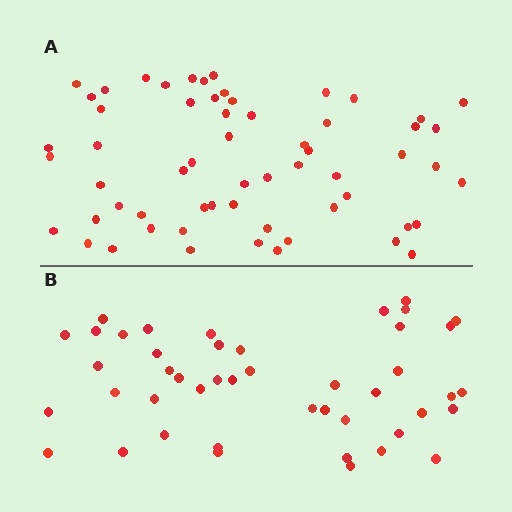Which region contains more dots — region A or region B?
Region A (the top region) has more dots.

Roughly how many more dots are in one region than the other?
Region A has approximately 15 more dots than region B.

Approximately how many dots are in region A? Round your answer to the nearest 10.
About 60 dots.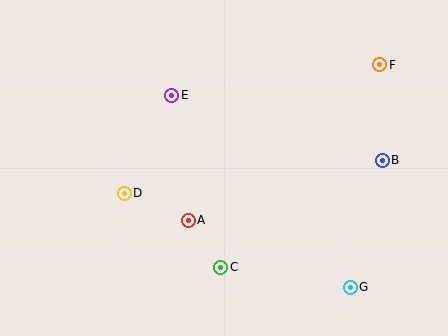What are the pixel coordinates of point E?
Point E is at (172, 95).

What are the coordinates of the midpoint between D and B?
The midpoint between D and B is at (253, 177).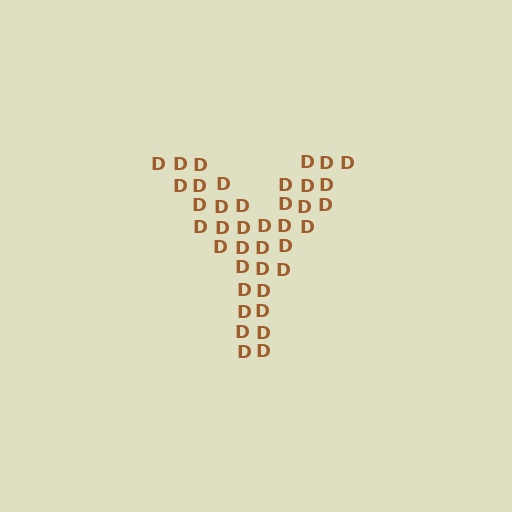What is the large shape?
The large shape is the letter Y.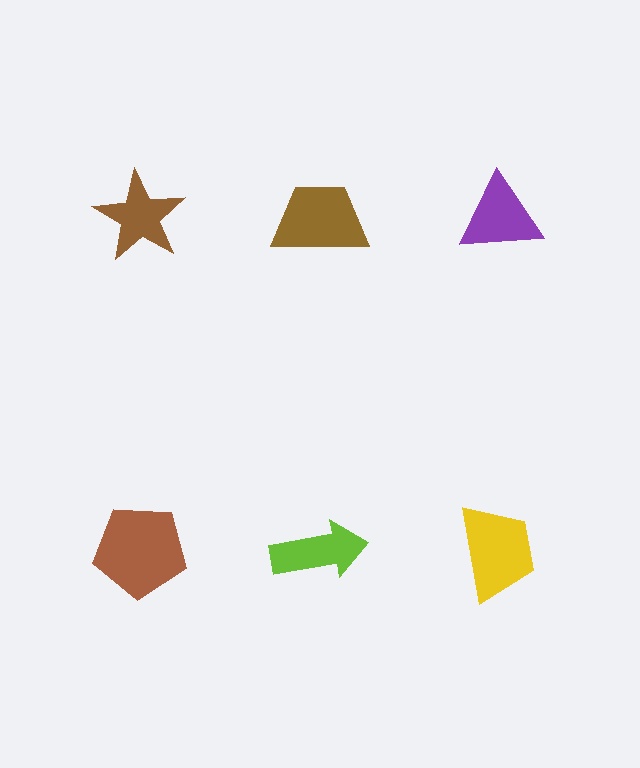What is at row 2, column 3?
A yellow trapezoid.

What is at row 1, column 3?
A purple triangle.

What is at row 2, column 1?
A brown pentagon.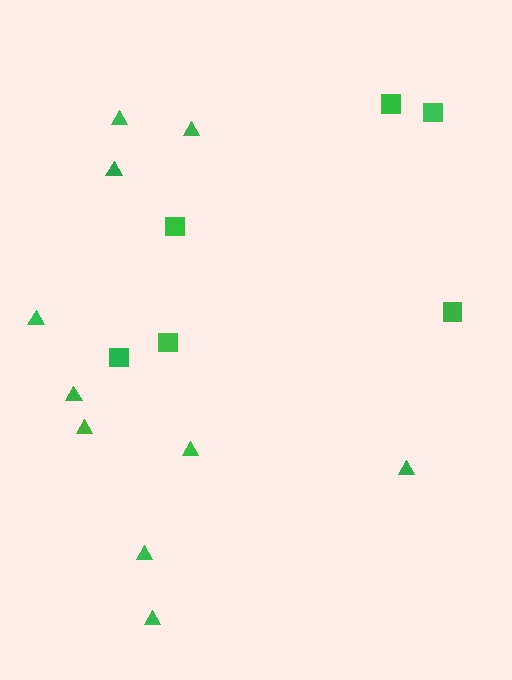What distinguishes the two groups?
There are 2 groups: one group of triangles (10) and one group of squares (6).